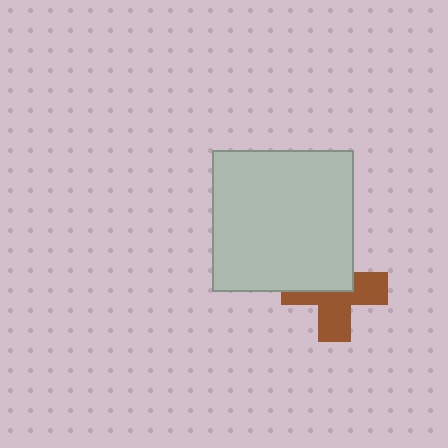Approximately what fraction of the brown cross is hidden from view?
Roughly 44% of the brown cross is hidden behind the light gray square.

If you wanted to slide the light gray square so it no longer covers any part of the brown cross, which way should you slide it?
Slide it up — that is the most direct way to separate the two shapes.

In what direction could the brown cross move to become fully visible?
The brown cross could move down. That would shift it out from behind the light gray square entirely.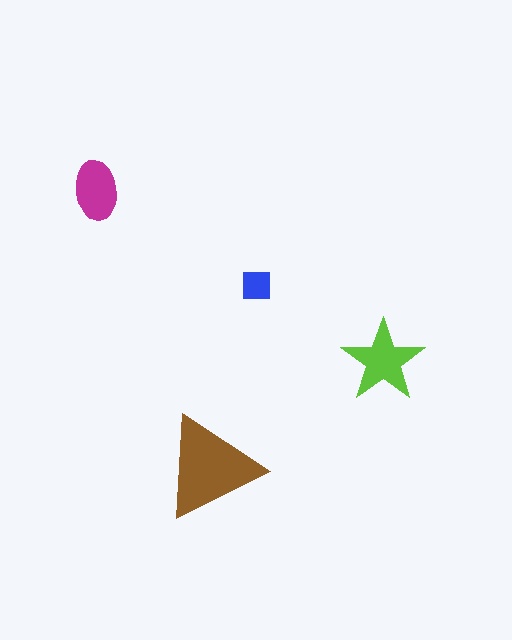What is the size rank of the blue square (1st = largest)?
4th.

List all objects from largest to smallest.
The brown triangle, the lime star, the magenta ellipse, the blue square.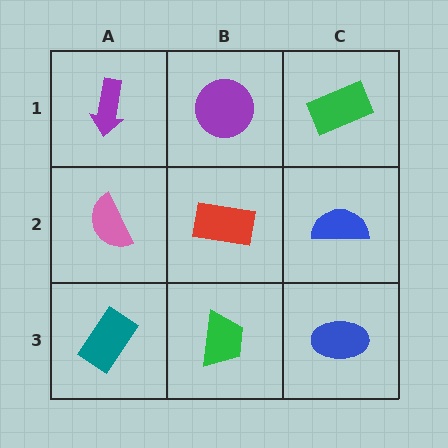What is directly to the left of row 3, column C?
A green trapezoid.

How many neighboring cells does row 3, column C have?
2.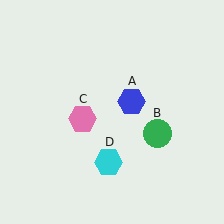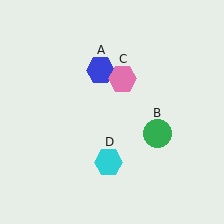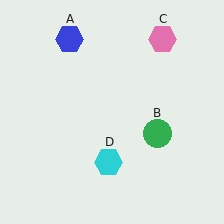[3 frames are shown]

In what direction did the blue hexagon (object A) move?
The blue hexagon (object A) moved up and to the left.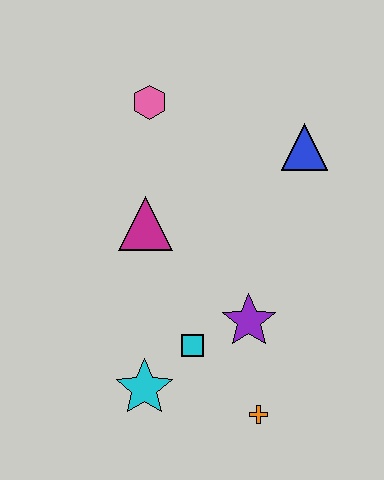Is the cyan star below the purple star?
Yes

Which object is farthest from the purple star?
The pink hexagon is farthest from the purple star.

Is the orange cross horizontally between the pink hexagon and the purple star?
No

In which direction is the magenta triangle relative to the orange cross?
The magenta triangle is above the orange cross.